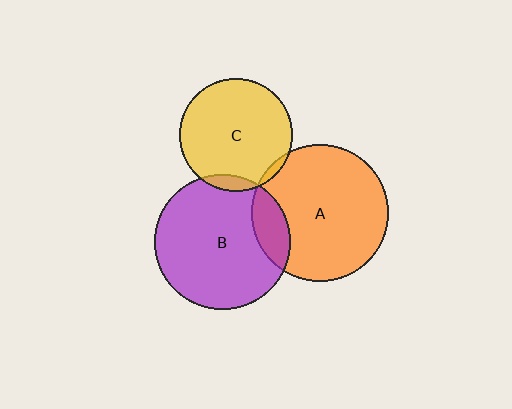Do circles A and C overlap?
Yes.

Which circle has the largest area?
Circle A (orange).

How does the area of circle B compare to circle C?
Approximately 1.4 times.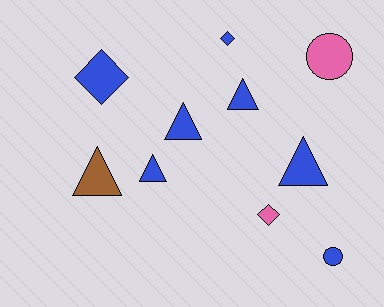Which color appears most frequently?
Blue, with 7 objects.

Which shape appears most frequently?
Triangle, with 5 objects.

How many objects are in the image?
There are 10 objects.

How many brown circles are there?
There are no brown circles.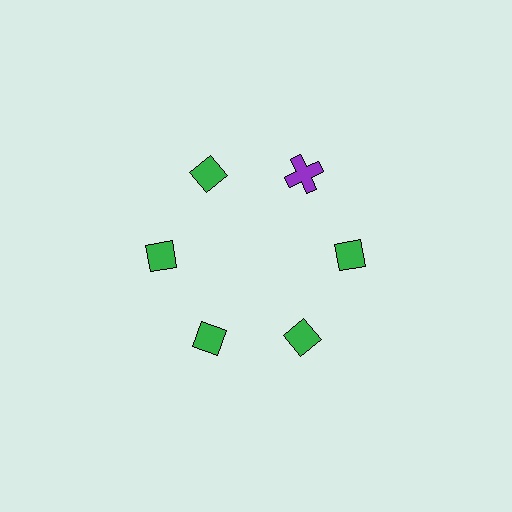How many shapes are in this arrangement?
There are 6 shapes arranged in a ring pattern.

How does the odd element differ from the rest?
It differs in both color (purple instead of green) and shape (cross instead of diamond).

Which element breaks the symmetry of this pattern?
The purple cross at roughly the 1 o'clock position breaks the symmetry. All other shapes are green diamonds.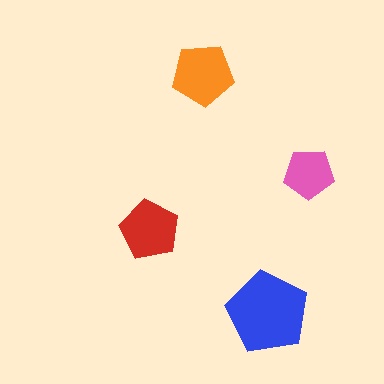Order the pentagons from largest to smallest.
the blue one, the orange one, the red one, the pink one.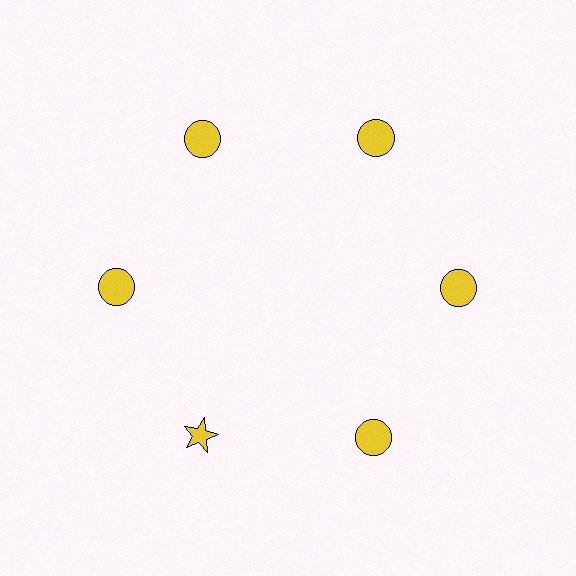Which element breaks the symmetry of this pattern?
The yellow star at roughly the 7 o'clock position breaks the symmetry. All other shapes are yellow circles.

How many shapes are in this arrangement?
There are 6 shapes arranged in a ring pattern.